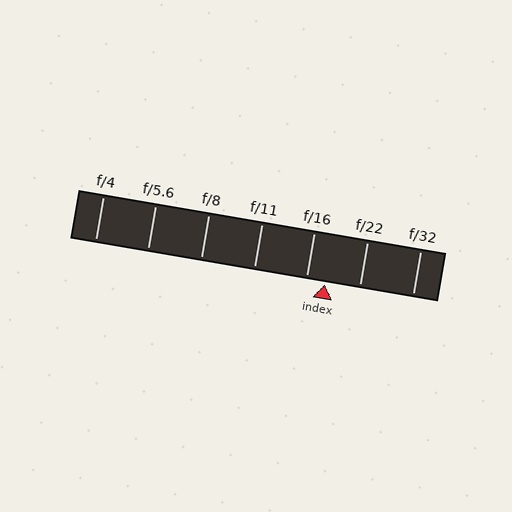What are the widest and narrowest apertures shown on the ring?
The widest aperture shown is f/4 and the narrowest is f/32.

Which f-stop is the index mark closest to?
The index mark is closest to f/16.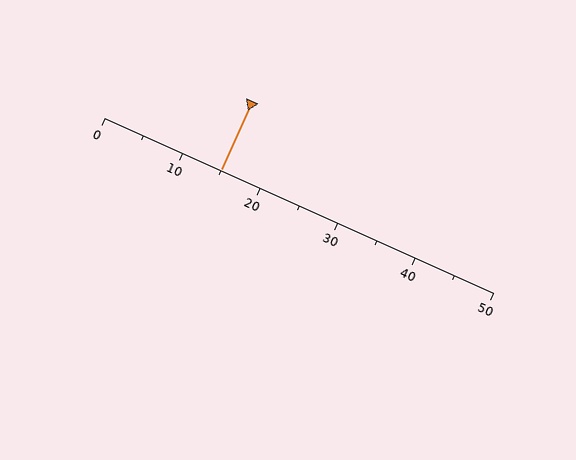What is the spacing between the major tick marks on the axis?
The major ticks are spaced 10 apart.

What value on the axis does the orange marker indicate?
The marker indicates approximately 15.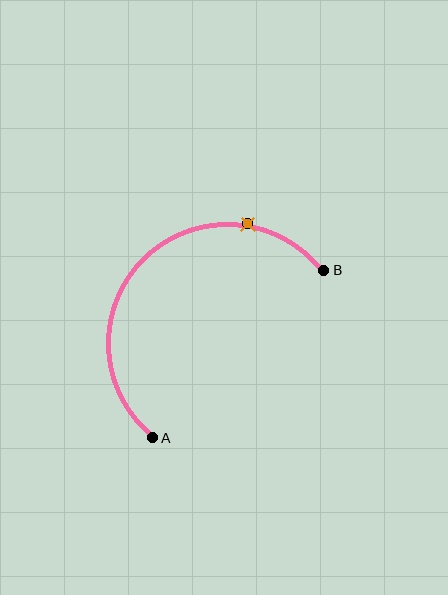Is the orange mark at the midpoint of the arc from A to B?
No. The orange mark lies on the arc but is closer to endpoint B. The arc midpoint would be at the point on the curve equidistant along the arc from both A and B.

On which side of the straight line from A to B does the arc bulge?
The arc bulges above and to the left of the straight line connecting A and B.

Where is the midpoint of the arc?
The arc midpoint is the point on the curve farthest from the straight line joining A and B. It sits above and to the left of that line.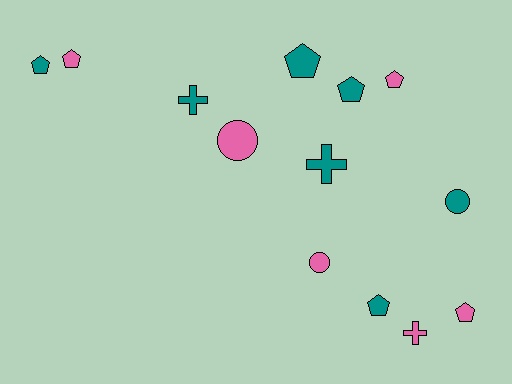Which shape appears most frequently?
Pentagon, with 7 objects.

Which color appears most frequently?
Teal, with 7 objects.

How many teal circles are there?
There is 1 teal circle.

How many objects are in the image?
There are 13 objects.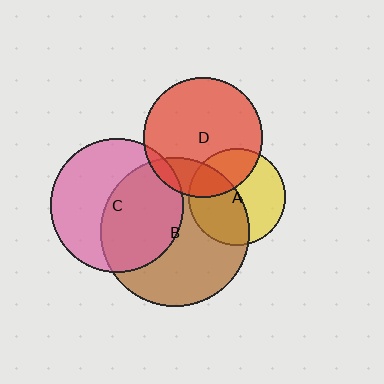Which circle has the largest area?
Circle B (brown).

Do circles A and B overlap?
Yes.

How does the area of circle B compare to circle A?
Approximately 2.4 times.